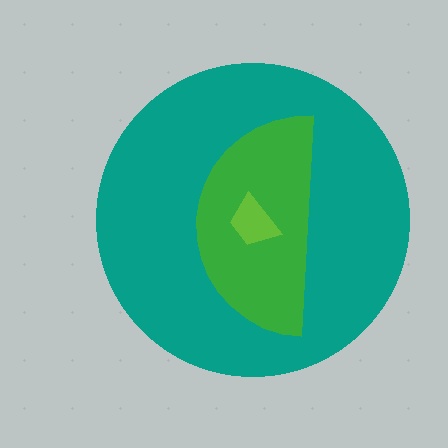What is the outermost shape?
The teal circle.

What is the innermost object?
The lime trapezoid.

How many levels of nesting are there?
3.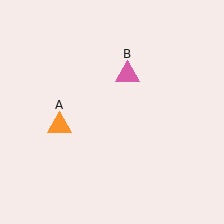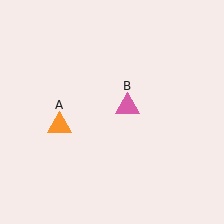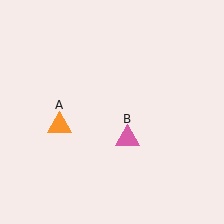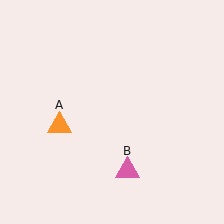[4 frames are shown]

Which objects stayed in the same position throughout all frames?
Orange triangle (object A) remained stationary.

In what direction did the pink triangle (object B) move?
The pink triangle (object B) moved down.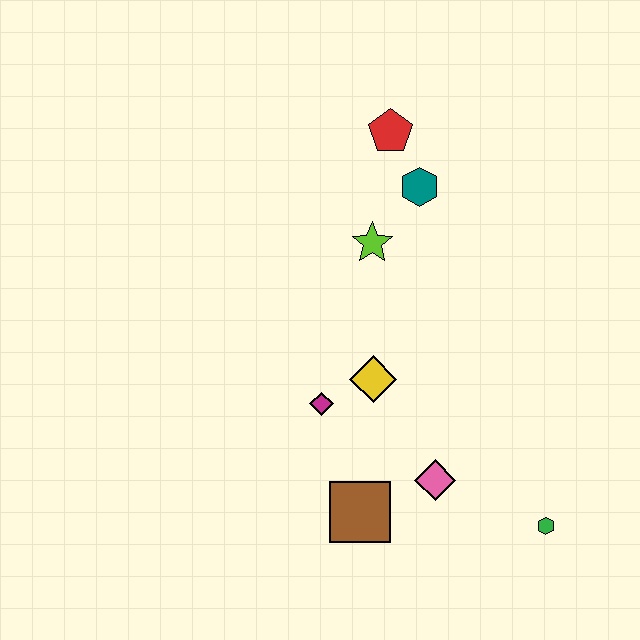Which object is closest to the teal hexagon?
The red pentagon is closest to the teal hexagon.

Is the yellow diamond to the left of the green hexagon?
Yes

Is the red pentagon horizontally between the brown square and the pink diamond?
Yes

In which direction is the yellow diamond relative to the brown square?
The yellow diamond is above the brown square.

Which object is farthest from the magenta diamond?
The red pentagon is farthest from the magenta diamond.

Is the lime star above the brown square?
Yes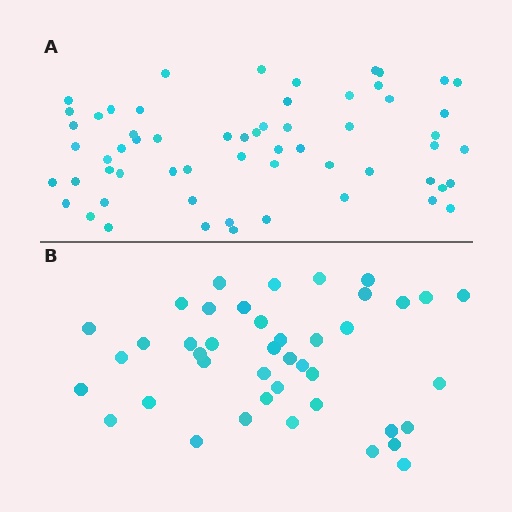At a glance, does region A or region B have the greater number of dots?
Region A (the top region) has more dots.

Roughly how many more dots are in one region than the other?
Region A has approximately 20 more dots than region B.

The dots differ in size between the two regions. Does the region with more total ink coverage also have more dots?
No. Region B has more total ink coverage because its dots are larger, but region A actually contains more individual dots. Total area can be misleading — the number of items is what matters here.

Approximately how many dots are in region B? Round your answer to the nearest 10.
About 40 dots. (The exact count is 42, which rounds to 40.)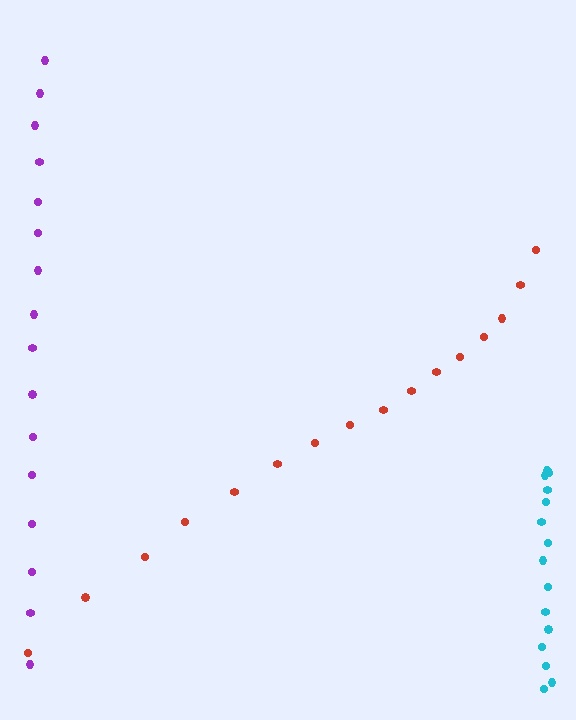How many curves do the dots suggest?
There are 3 distinct paths.